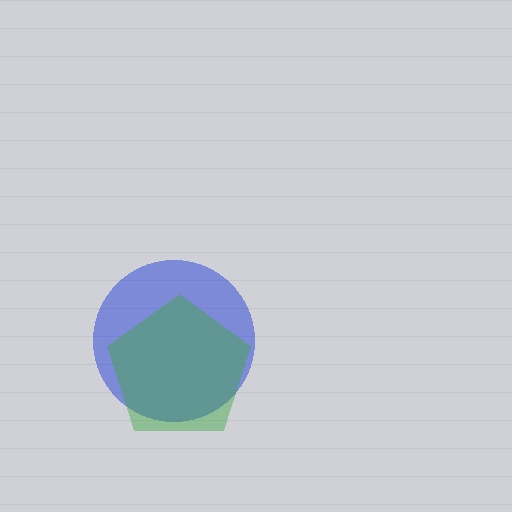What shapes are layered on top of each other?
The layered shapes are: a blue circle, a green pentagon.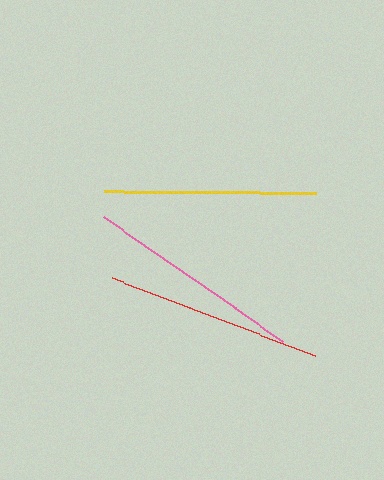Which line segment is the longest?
The pink line is the longest at approximately 218 pixels.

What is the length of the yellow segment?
The yellow segment is approximately 212 pixels long.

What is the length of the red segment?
The red segment is approximately 218 pixels long.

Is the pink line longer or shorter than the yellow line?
The pink line is longer than the yellow line.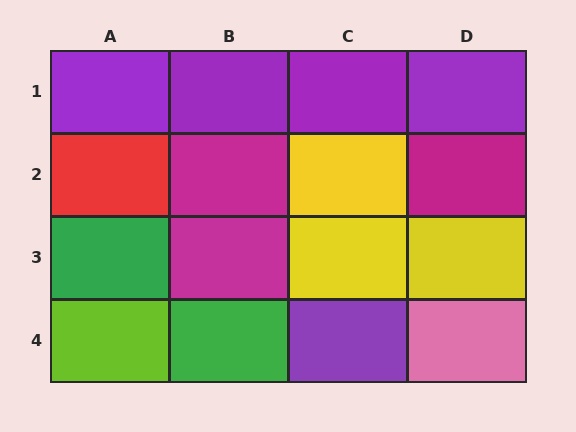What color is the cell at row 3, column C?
Yellow.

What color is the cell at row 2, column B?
Magenta.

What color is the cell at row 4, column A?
Lime.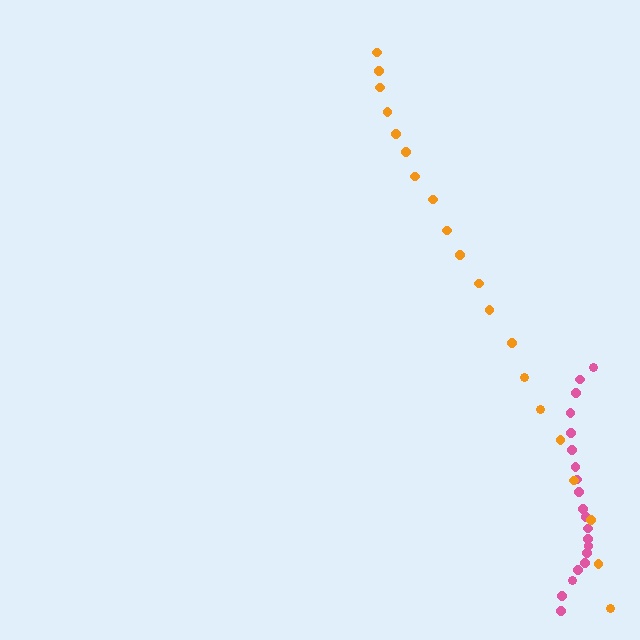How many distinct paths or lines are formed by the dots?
There are 2 distinct paths.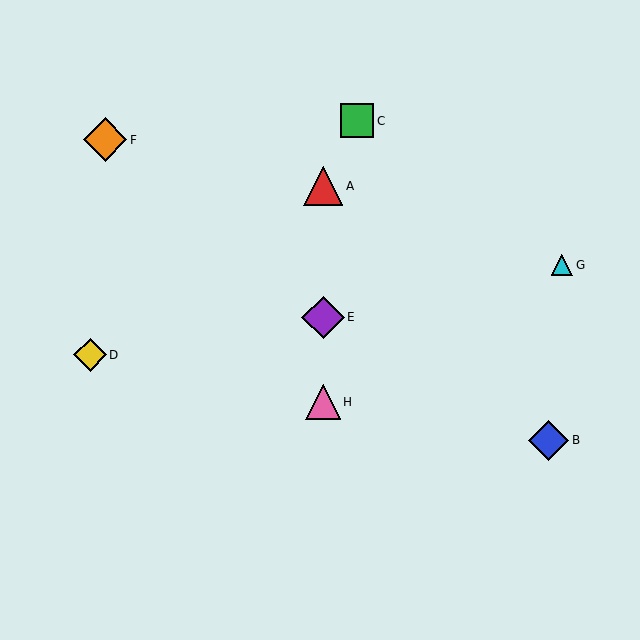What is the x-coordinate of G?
Object G is at x≈562.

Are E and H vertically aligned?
Yes, both are at x≈323.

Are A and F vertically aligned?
No, A is at x≈323 and F is at x≈105.